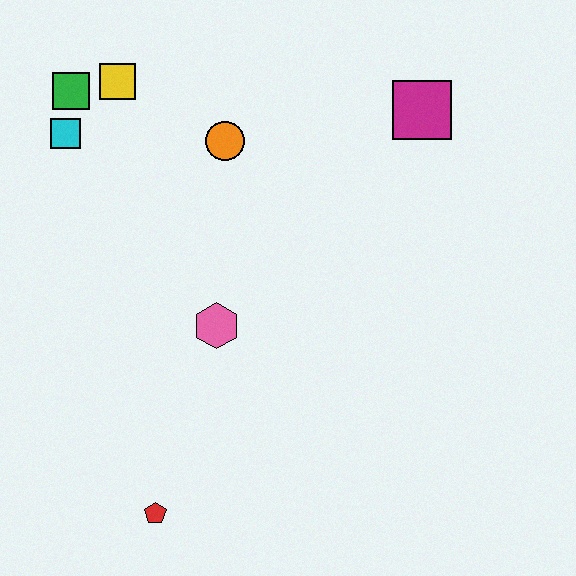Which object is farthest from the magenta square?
The red pentagon is farthest from the magenta square.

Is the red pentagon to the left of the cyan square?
No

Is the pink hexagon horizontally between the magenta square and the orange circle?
No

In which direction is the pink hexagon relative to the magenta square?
The pink hexagon is below the magenta square.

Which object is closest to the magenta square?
The orange circle is closest to the magenta square.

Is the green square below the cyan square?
No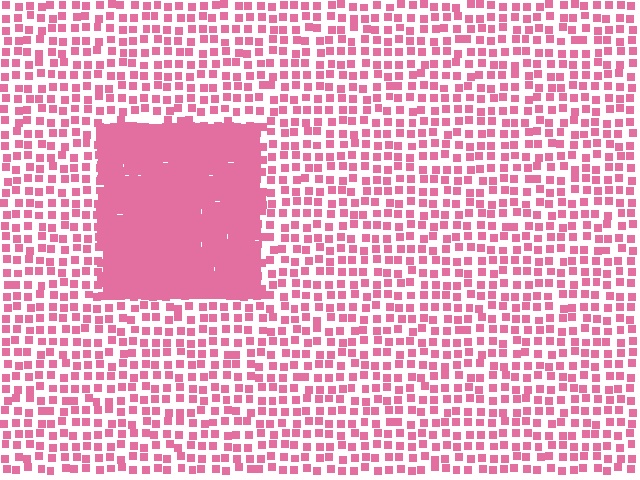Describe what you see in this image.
The image contains small pink elements arranged at two different densities. A rectangle-shaped region is visible where the elements are more densely packed than the surrounding area.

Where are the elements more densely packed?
The elements are more densely packed inside the rectangle boundary.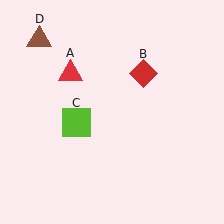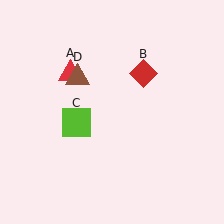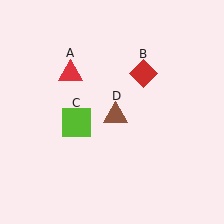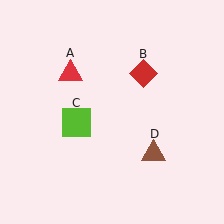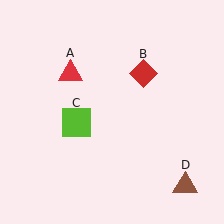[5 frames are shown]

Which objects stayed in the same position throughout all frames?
Red triangle (object A) and red diamond (object B) and lime square (object C) remained stationary.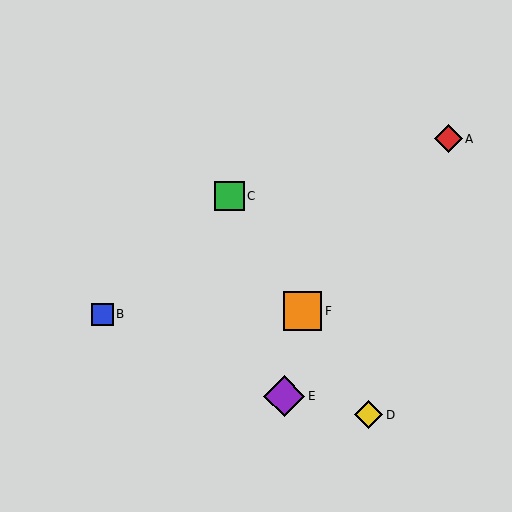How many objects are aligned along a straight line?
3 objects (C, D, F) are aligned along a straight line.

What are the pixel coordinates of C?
Object C is at (230, 196).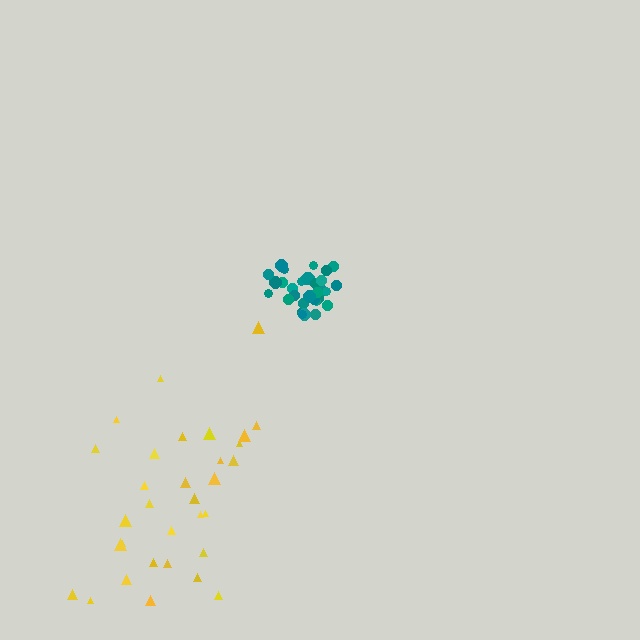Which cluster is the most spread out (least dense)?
Yellow.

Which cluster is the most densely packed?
Teal.